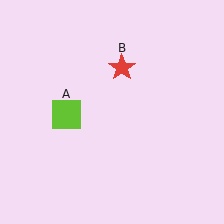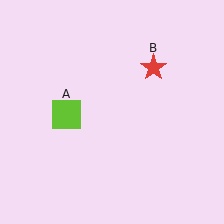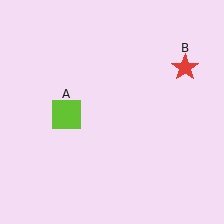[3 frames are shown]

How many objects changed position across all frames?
1 object changed position: red star (object B).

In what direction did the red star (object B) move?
The red star (object B) moved right.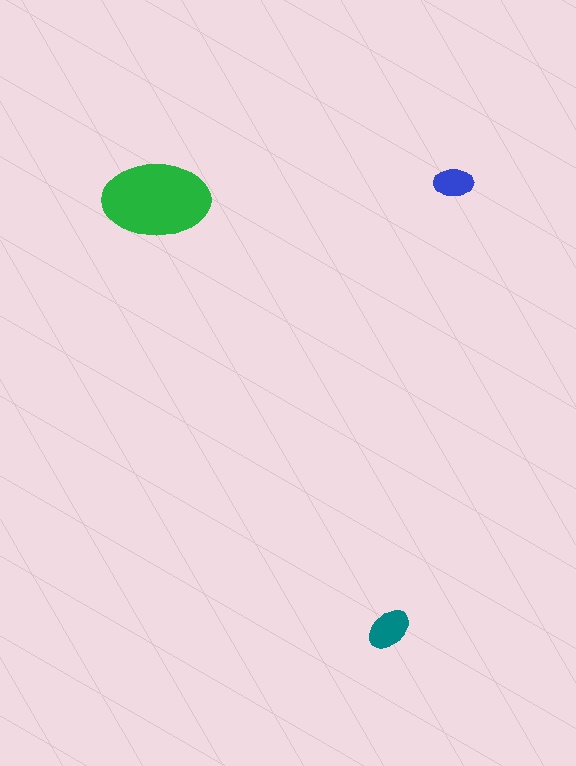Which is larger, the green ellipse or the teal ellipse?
The green one.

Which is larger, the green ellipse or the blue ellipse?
The green one.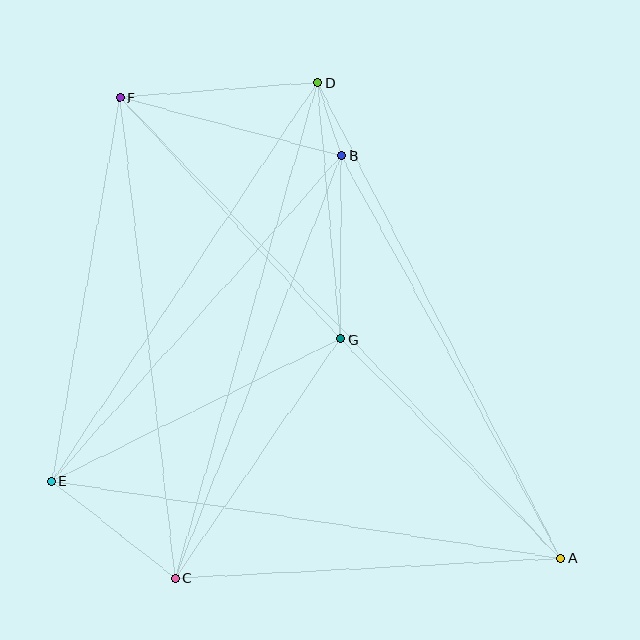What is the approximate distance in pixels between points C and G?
The distance between C and G is approximately 291 pixels.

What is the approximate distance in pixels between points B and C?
The distance between B and C is approximately 454 pixels.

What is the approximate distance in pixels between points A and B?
The distance between A and B is approximately 459 pixels.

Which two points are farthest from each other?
Points A and F are farthest from each other.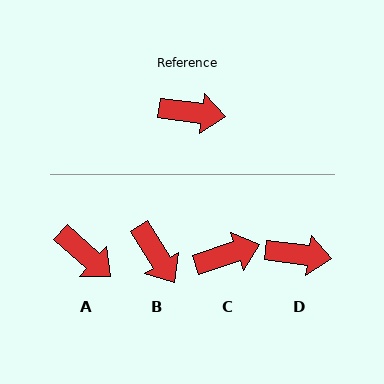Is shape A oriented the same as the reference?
No, it is off by about 34 degrees.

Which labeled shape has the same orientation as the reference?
D.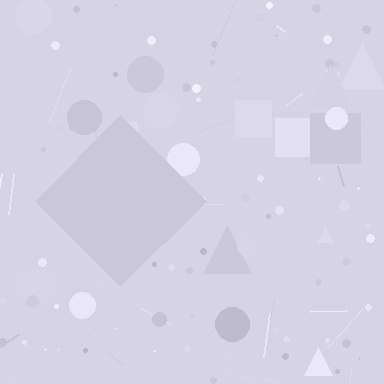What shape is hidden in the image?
A diamond is hidden in the image.